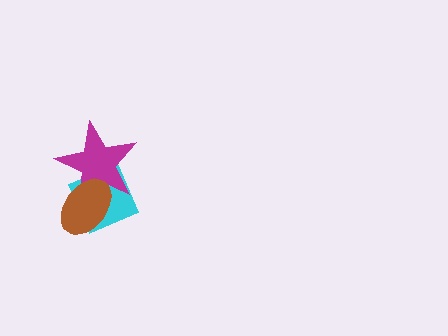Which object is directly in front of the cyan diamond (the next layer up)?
The magenta star is directly in front of the cyan diamond.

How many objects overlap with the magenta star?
2 objects overlap with the magenta star.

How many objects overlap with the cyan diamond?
2 objects overlap with the cyan diamond.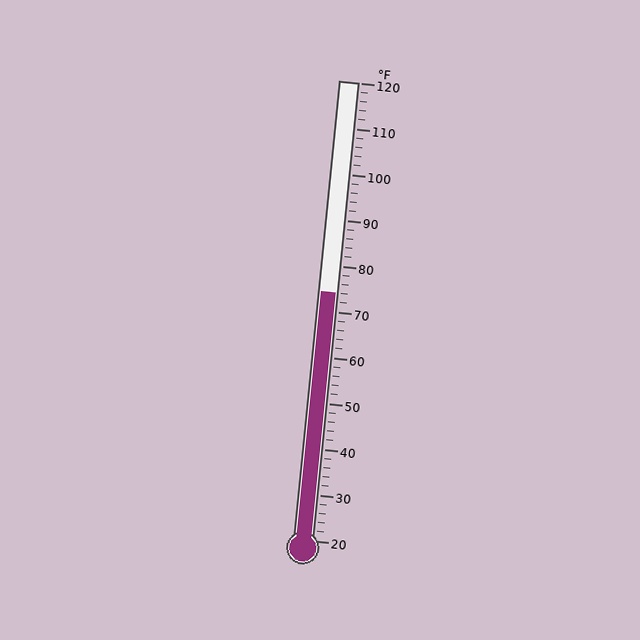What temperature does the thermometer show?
The thermometer shows approximately 74°F.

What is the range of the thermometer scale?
The thermometer scale ranges from 20°F to 120°F.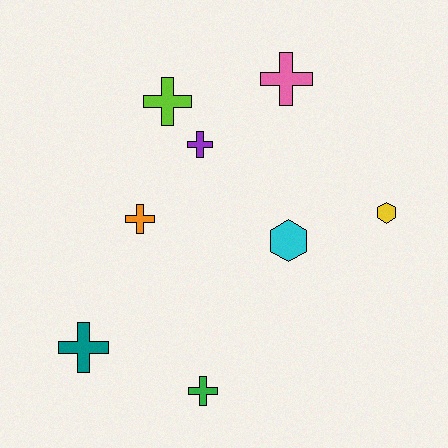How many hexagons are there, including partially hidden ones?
There are 2 hexagons.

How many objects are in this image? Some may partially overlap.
There are 8 objects.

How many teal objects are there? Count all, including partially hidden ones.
There is 1 teal object.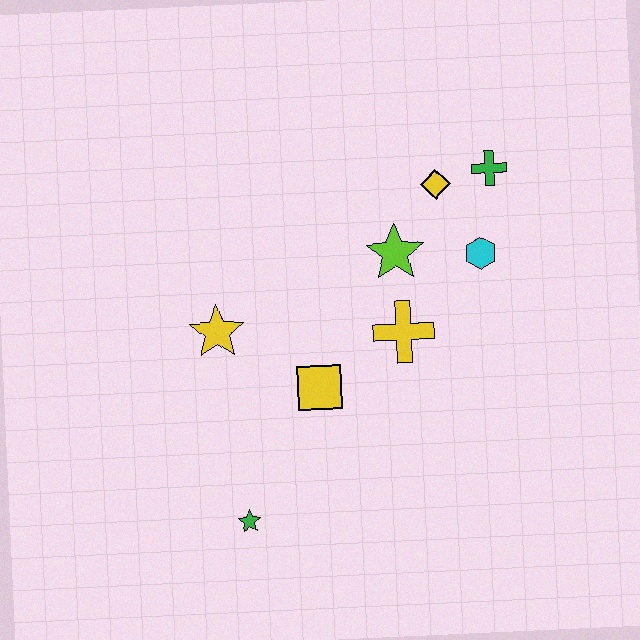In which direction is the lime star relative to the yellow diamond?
The lime star is below the yellow diamond.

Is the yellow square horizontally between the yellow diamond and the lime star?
No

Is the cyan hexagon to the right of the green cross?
No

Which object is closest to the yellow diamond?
The green cross is closest to the yellow diamond.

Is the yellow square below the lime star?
Yes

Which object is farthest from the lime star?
The green star is farthest from the lime star.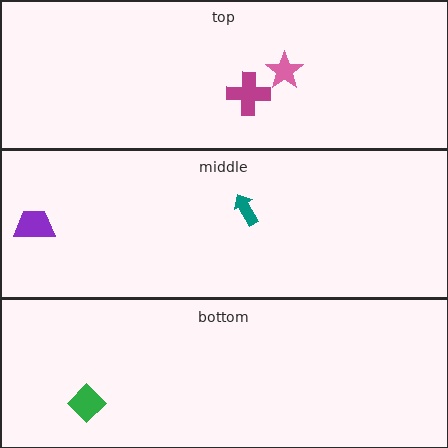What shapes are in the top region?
The pink star, the magenta cross.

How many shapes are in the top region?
2.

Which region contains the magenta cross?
The top region.